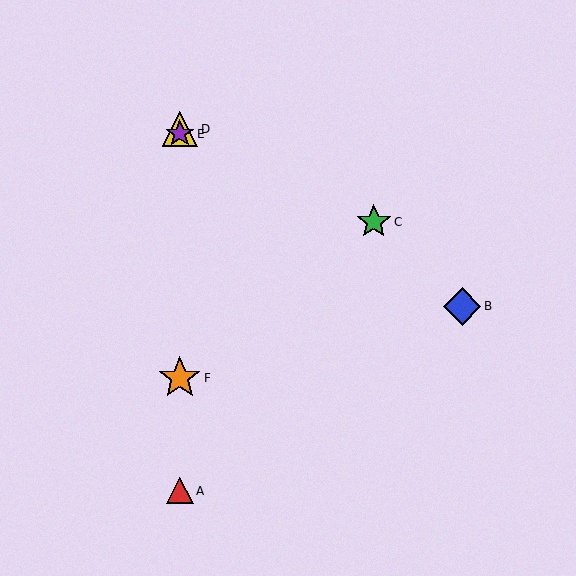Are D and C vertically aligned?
No, D is at x≈180 and C is at x≈374.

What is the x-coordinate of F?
Object F is at x≈180.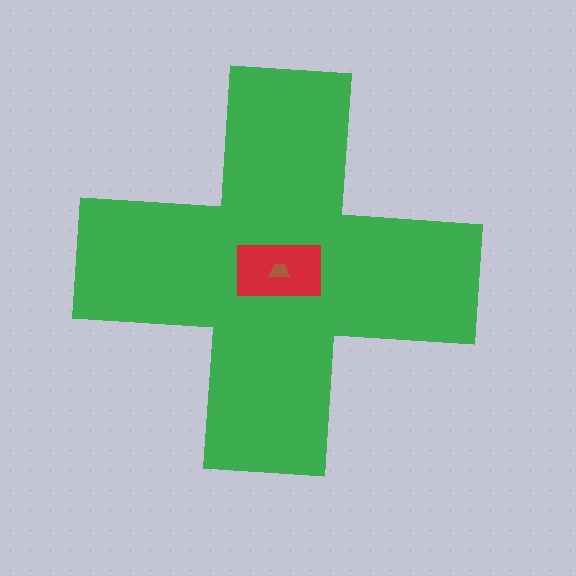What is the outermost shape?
The green cross.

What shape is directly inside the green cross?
The red rectangle.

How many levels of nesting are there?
3.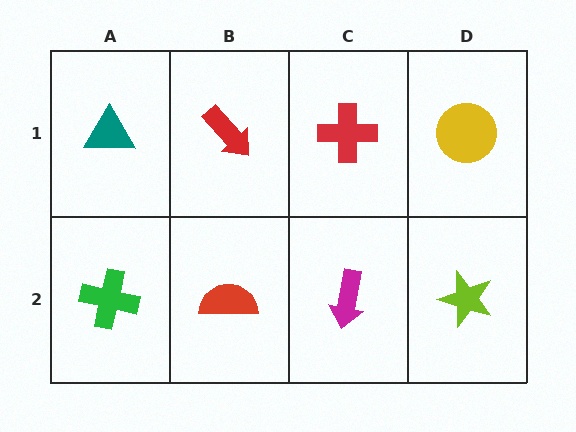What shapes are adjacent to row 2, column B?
A red arrow (row 1, column B), a green cross (row 2, column A), a magenta arrow (row 2, column C).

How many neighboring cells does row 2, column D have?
2.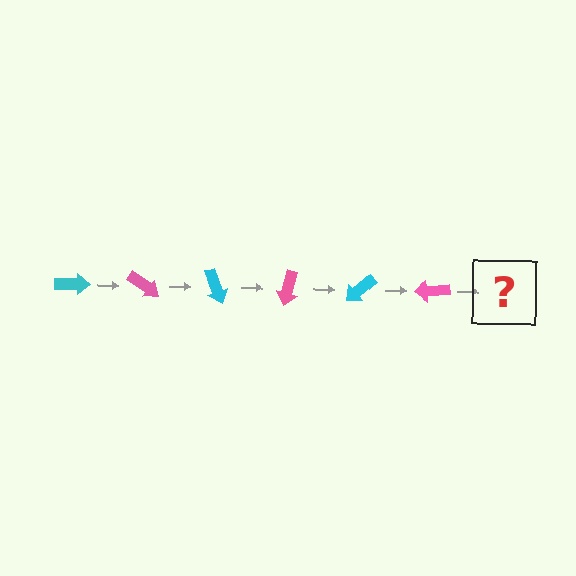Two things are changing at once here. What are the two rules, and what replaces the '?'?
The two rules are that it rotates 35 degrees each step and the color cycles through cyan and pink. The '?' should be a cyan arrow, rotated 210 degrees from the start.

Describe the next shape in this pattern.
It should be a cyan arrow, rotated 210 degrees from the start.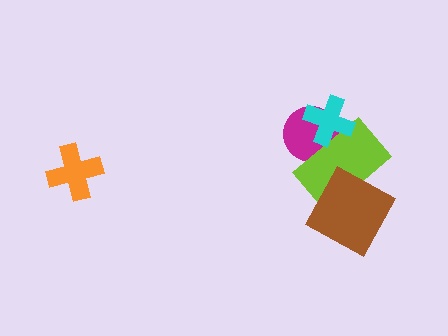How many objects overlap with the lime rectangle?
3 objects overlap with the lime rectangle.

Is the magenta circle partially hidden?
Yes, it is partially covered by another shape.